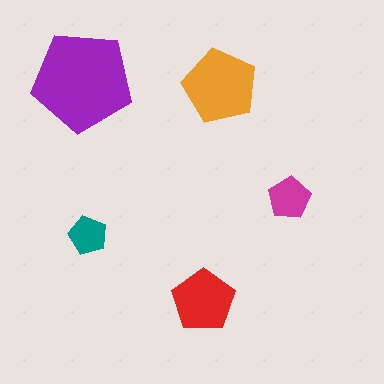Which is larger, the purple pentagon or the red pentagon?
The purple one.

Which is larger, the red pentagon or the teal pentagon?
The red one.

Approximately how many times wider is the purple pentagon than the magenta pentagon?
About 2.5 times wider.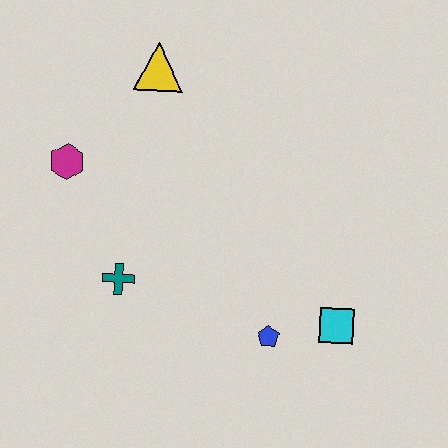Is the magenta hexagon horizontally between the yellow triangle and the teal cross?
No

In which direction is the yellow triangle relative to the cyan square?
The yellow triangle is above the cyan square.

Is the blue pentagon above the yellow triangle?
No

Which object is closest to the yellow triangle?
The magenta hexagon is closest to the yellow triangle.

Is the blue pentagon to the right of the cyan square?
No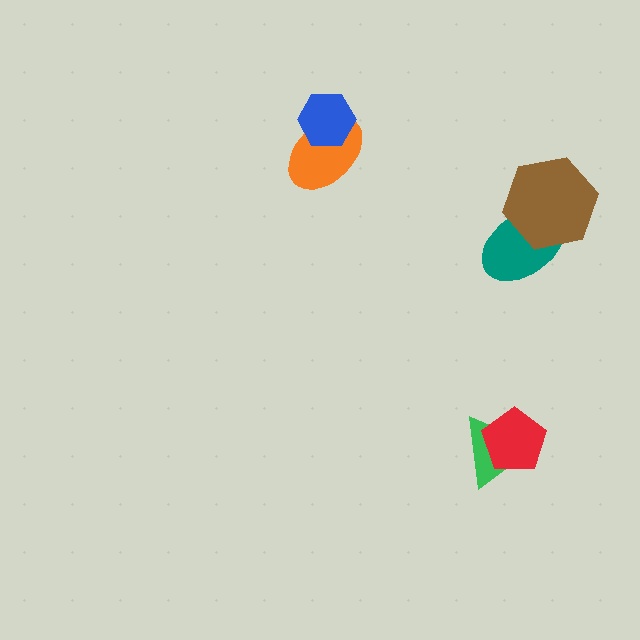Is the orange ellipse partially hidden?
Yes, it is partially covered by another shape.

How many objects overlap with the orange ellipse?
1 object overlaps with the orange ellipse.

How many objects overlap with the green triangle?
1 object overlaps with the green triangle.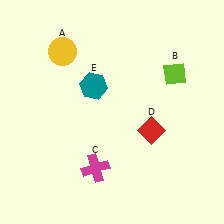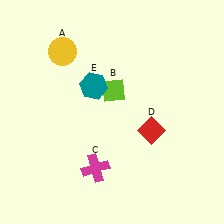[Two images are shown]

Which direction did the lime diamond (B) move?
The lime diamond (B) moved left.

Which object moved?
The lime diamond (B) moved left.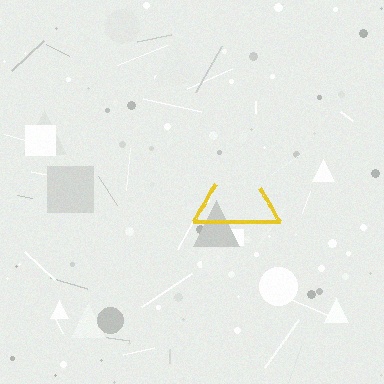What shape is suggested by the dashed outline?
The dashed outline suggests a triangle.